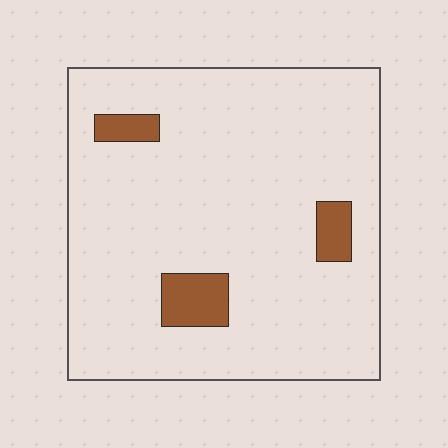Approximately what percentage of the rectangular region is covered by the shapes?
Approximately 10%.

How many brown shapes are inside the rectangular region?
3.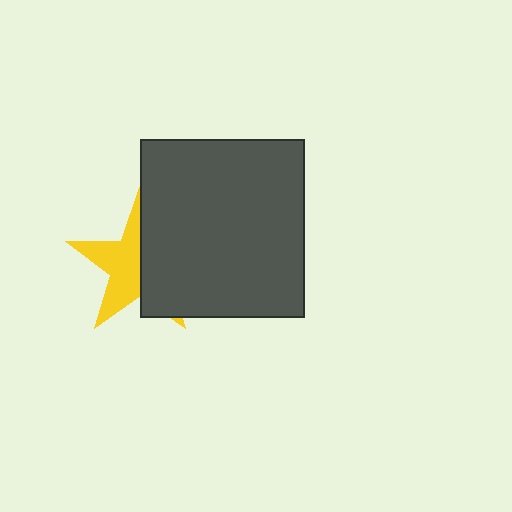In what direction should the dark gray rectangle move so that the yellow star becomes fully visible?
The dark gray rectangle should move right. That is the shortest direction to clear the overlap and leave the yellow star fully visible.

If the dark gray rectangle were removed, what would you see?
You would see the complete yellow star.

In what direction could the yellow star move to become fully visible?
The yellow star could move left. That would shift it out from behind the dark gray rectangle entirely.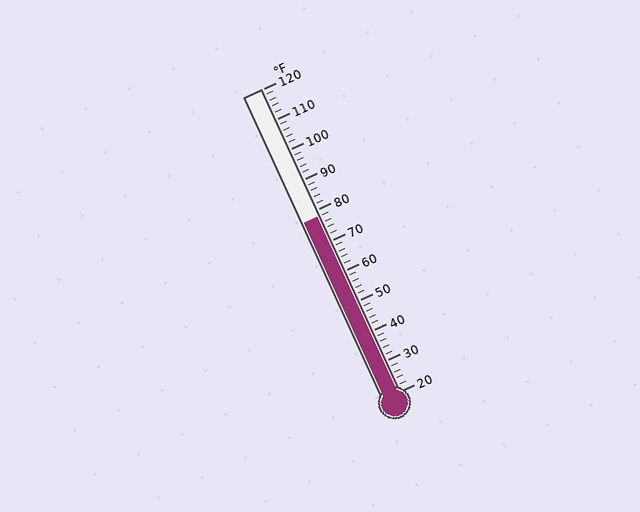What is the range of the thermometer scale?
The thermometer scale ranges from 20°F to 120°F.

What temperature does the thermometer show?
The thermometer shows approximately 78°F.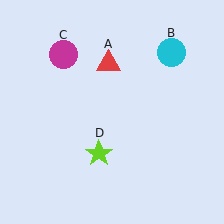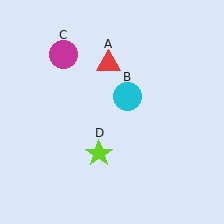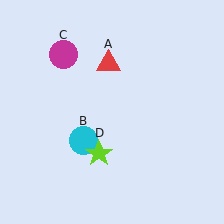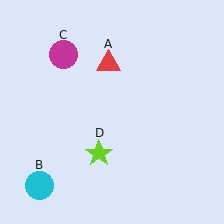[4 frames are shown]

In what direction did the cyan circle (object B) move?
The cyan circle (object B) moved down and to the left.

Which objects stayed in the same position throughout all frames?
Red triangle (object A) and magenta circle (object C) and lime star (object D) remained stationary.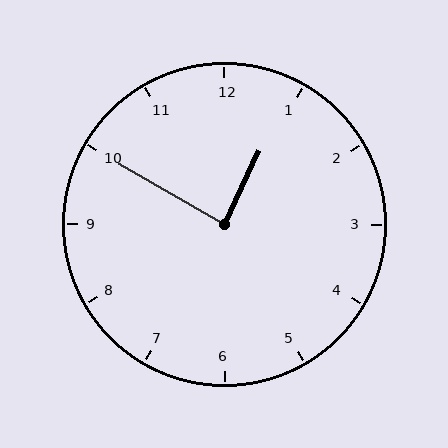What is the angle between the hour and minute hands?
Approximately 85 degrees.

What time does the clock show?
12:50.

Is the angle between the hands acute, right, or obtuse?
It is right.